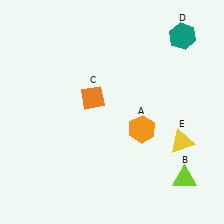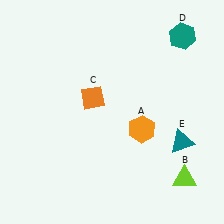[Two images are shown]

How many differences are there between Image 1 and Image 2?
There is 1 difference between the two images.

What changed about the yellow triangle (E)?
In Image 1, E is yellow. In Image 2, it changed to teal.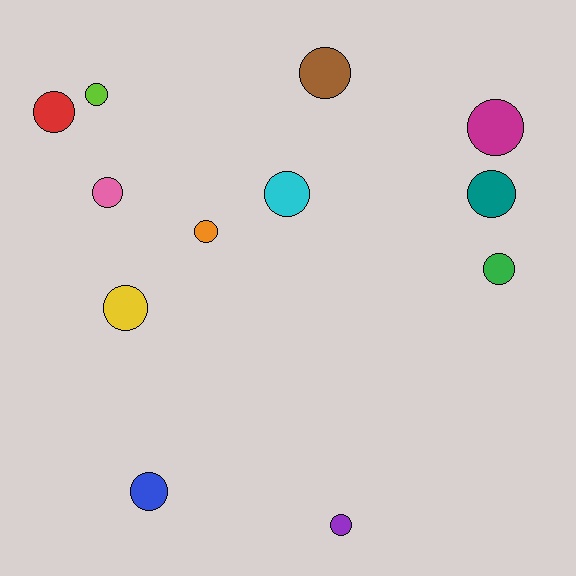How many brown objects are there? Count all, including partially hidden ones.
There is 1 brown object.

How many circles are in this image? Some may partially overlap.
There are 12 circles.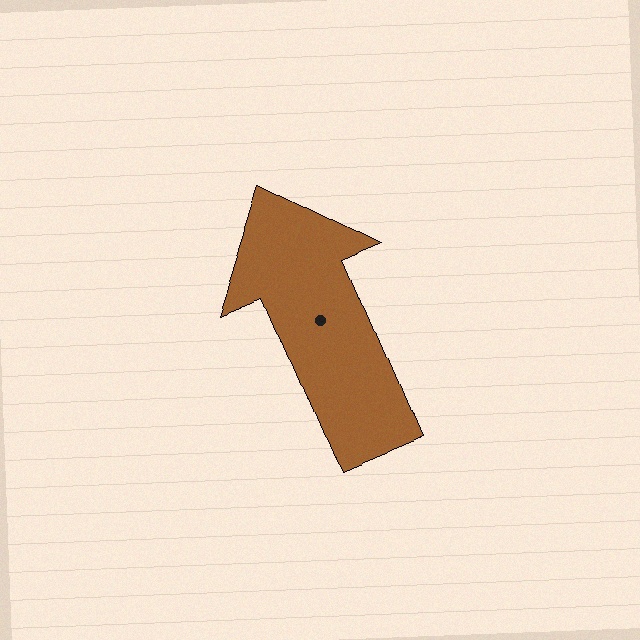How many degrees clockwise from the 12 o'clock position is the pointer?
Approximately 337 degrees.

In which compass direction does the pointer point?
Northwest.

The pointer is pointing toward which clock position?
Roughly 11 o'clock.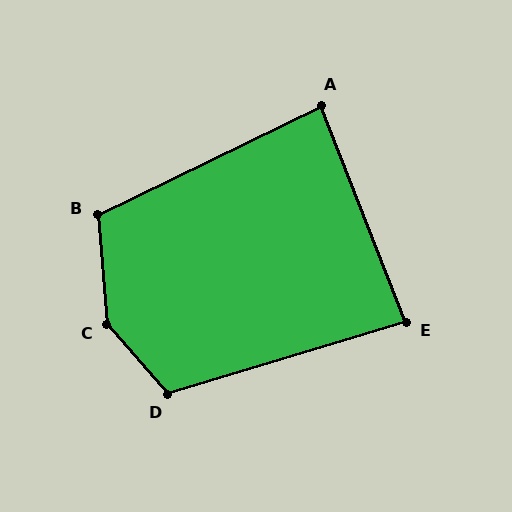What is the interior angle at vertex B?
Approximately 111 degrees (obtuse).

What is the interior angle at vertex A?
Approximately 85 degrees (approximately right).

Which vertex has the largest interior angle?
C, at approximately 144 degrees.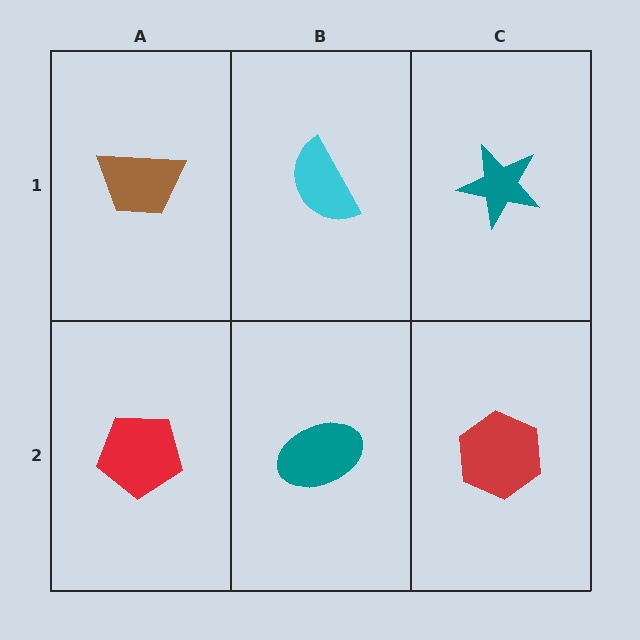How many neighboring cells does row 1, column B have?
3.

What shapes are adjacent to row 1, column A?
A red pentagon (row 2, column A), a cyan semicircle (row 1, column B).